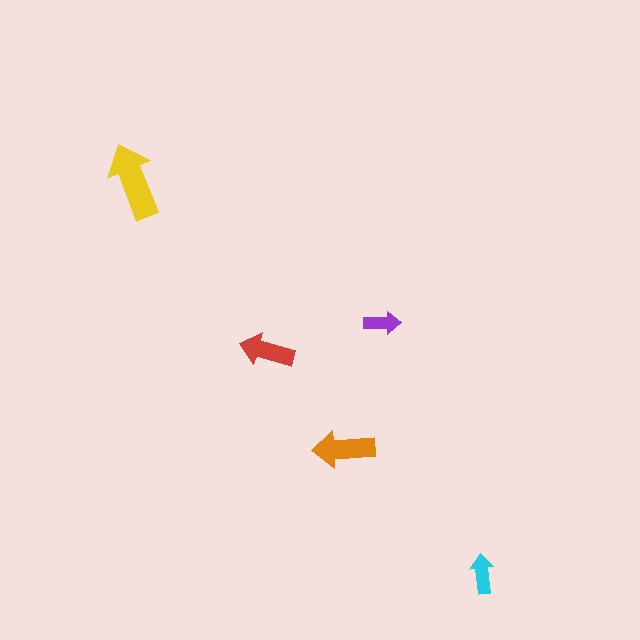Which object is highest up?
The yellow arrow is topmost.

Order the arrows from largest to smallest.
the yellow one, the orange one, the red one, the cyan one, the purple one.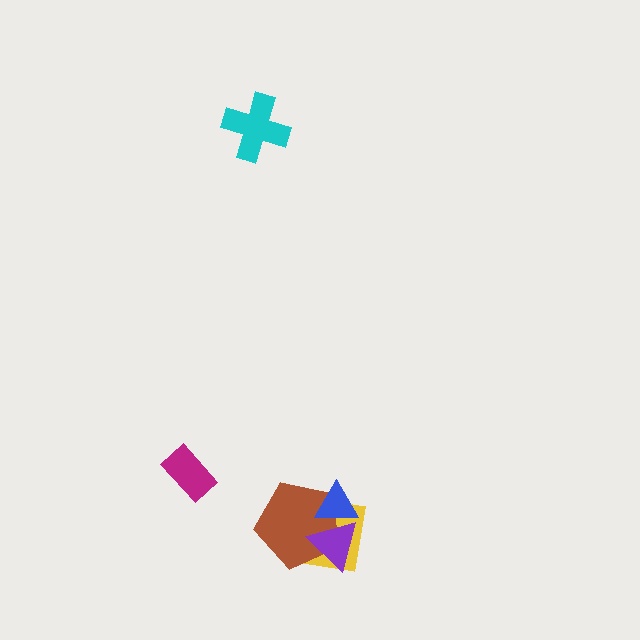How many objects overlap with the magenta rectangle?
0 objects overlap with the magenta rectangle.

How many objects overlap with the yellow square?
3 objects overlap with the yellow square.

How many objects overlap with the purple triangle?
3 objects overlap with the purple triangle.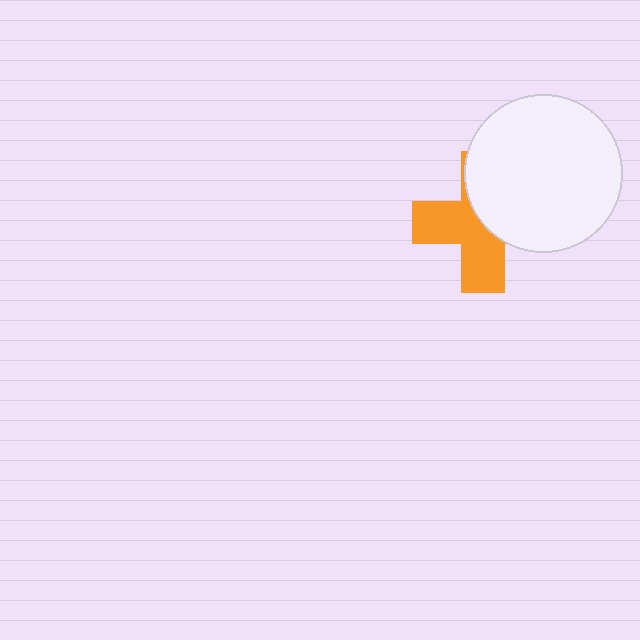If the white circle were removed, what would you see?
You would see the complete orange cross.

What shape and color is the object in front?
The object in front is a white circle.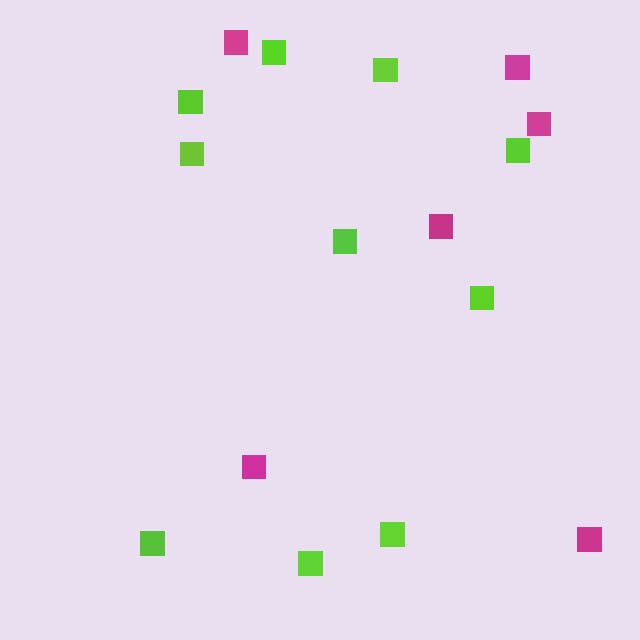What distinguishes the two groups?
There are 2 groups: one group of lime squares (10) and one group of magenta squares (6).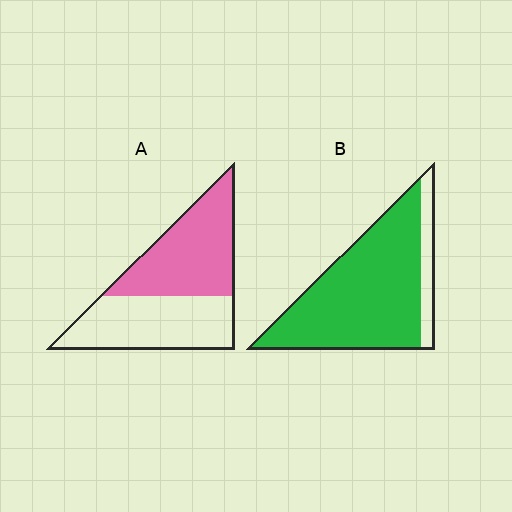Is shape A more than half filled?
Roughly half.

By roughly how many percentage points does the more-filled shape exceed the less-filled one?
By roughly 35 percentage points (B over A).